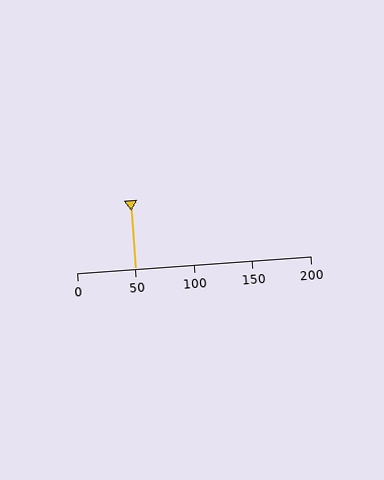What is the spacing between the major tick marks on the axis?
The major ticks are spaced 50 apart.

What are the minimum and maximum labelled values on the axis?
The axis runs from 0 to 200.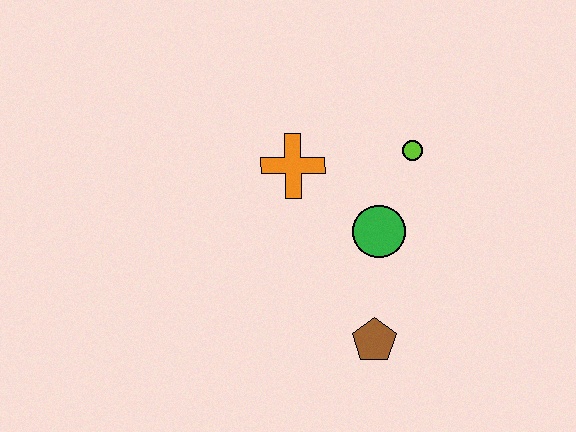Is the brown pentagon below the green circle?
Yes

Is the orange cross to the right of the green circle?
No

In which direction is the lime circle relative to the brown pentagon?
The lime circle is above the brown pentagon.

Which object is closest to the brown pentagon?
The green circle is closest to the brown pentagon.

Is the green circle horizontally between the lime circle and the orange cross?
Yes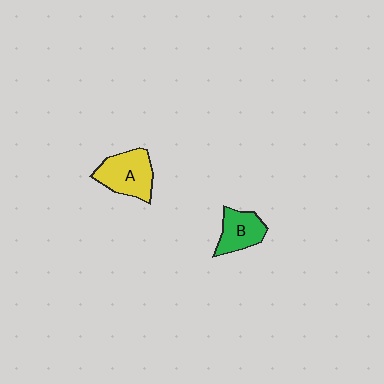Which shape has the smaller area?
Shape B (green).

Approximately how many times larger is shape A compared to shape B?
Approximately 1.4 times.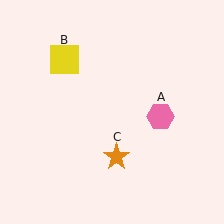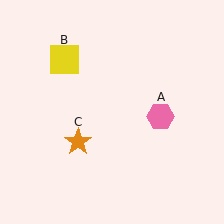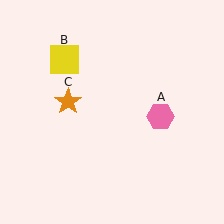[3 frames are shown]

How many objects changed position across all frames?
1 object changed position: orange star (object C).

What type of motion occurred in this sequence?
The orange star (object C) rotated clockwise around the center of the scene.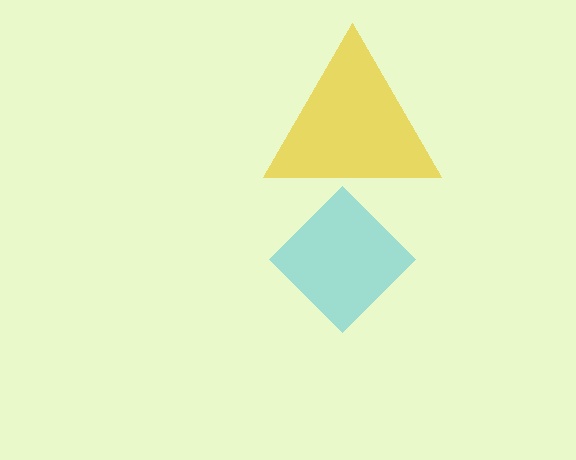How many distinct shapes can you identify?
There are 2 distinct shapes: a yellow triangle, a cyan diamond.